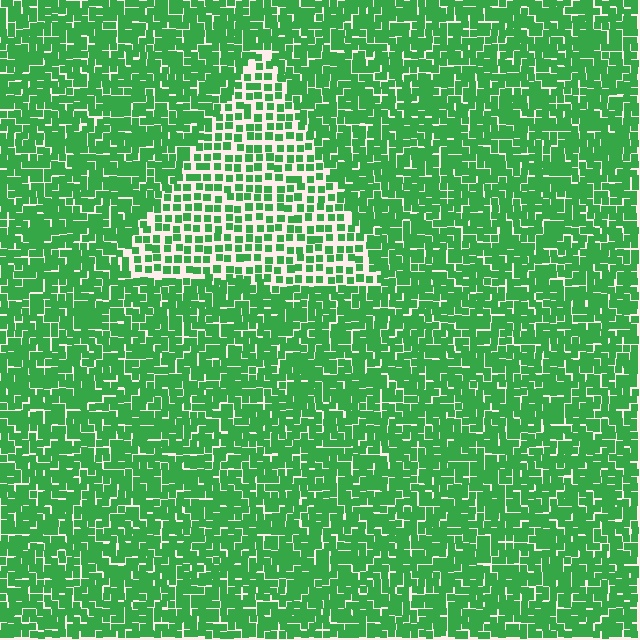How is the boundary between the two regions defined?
The boundary is defined by a change in element density (approximately 1.9x ratio). All elements are the same color, size, and shape.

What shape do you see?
I see a triangle.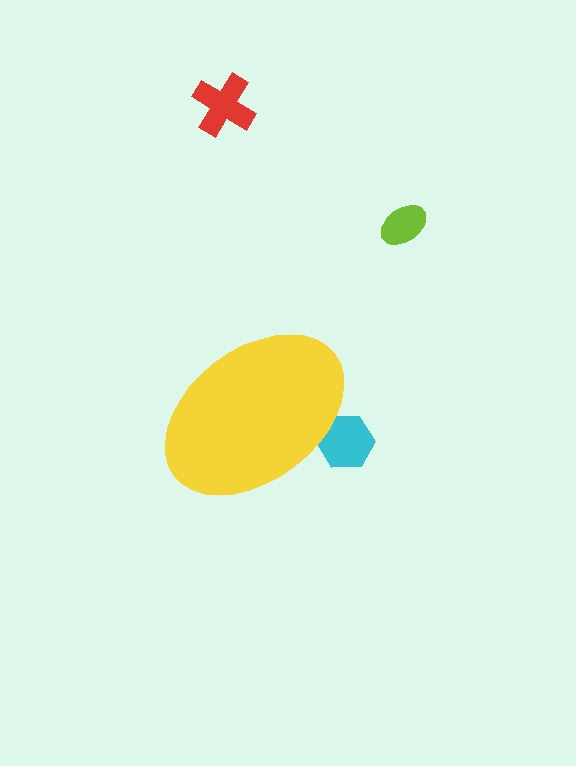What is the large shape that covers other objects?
A yellow ellipse.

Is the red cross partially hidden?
No, the red cross is fully visible.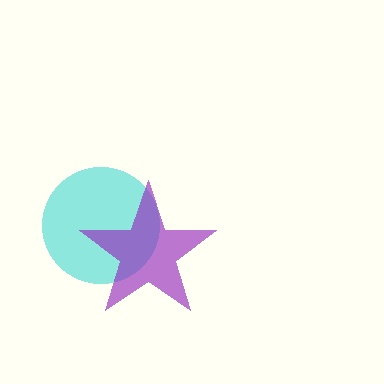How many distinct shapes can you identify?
There are 2 distinct shapes: a cyan circle, a purple star.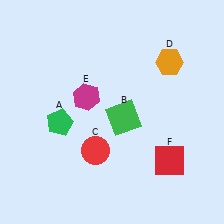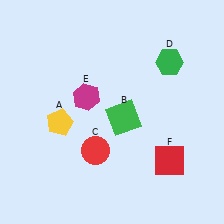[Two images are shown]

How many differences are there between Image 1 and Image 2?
There are 2 differences between the two images.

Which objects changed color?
A changed from green to yellow. D changed from orange to green.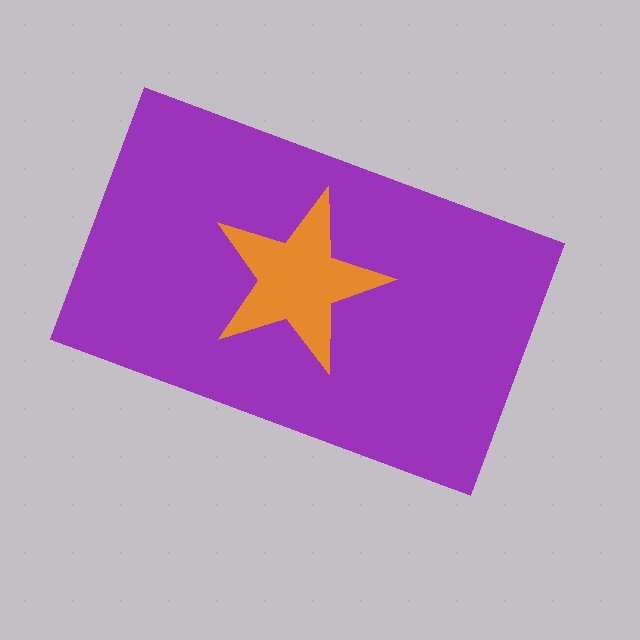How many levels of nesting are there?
2.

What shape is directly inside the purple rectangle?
The orange star.